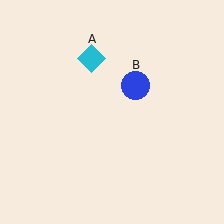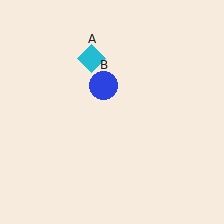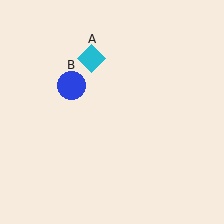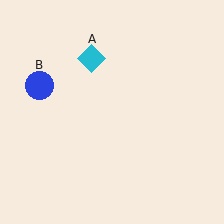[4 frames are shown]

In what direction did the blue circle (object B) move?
The blue circle (object B) moved left.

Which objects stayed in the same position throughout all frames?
Cyan diamond (object A) remained stationary.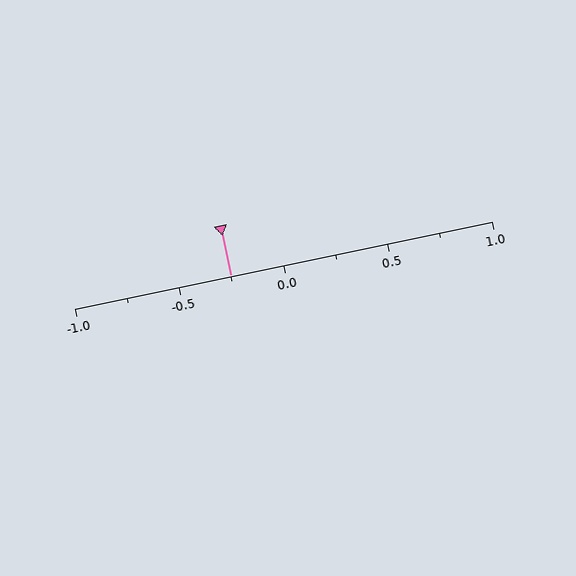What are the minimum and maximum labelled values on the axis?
The axis runs from -1.0 to 1.0.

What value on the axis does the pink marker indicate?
The marker indicates approximately -0.25.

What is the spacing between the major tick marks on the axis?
The major ticks are spaced 0.5 apart.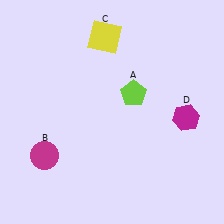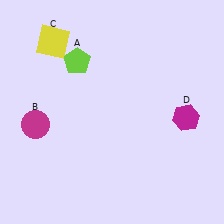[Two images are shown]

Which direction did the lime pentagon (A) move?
The lime pentagon (A) moved left.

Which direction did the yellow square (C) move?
The yellow square (C) moved left.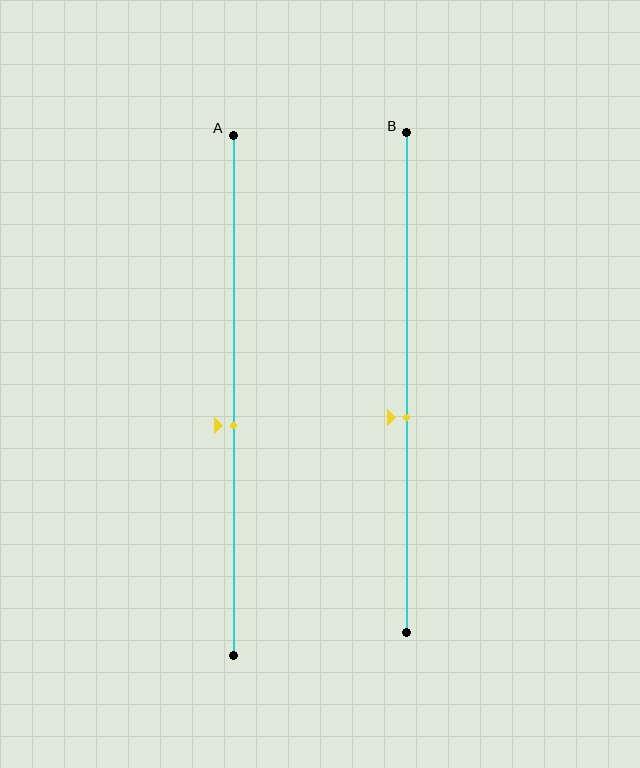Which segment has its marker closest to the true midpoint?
Segment A has its marker closest to the true midpoint.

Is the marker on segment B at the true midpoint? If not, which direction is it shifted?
No, the marker on segment B is shifted downward by about 7% of the segment length.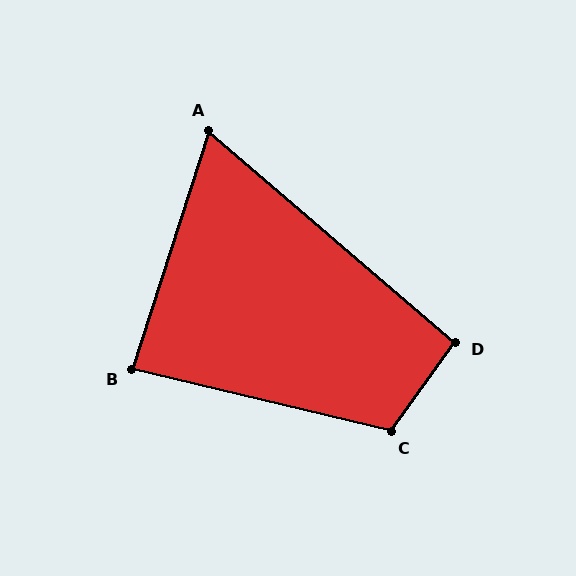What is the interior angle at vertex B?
Approximately 86 degrees (approximately right).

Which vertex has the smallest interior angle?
A, at approximately 67 degrees.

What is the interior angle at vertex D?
Approximately 94 degrees (approximately right).